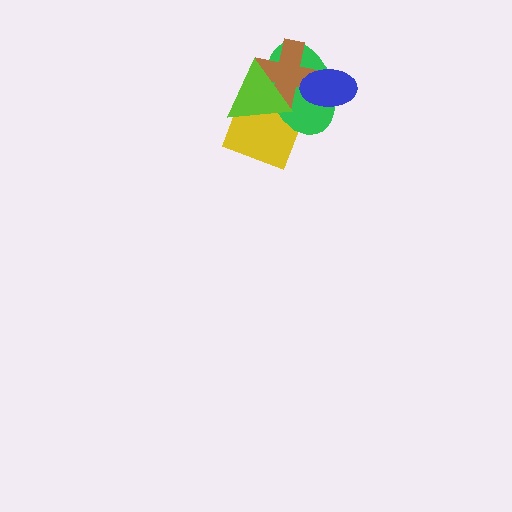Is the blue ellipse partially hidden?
No, no other shape covers it.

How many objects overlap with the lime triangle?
3 objects overlap with the lime triangle.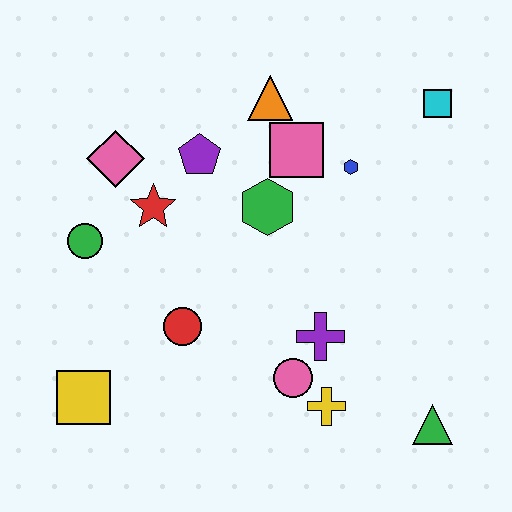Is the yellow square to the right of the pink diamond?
No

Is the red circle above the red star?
No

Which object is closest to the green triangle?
The yellow cross is closest to the green triangle.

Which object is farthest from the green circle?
The green triangle is farthest from the green circle.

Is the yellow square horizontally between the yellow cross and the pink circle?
No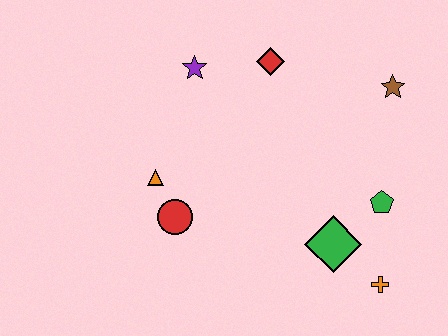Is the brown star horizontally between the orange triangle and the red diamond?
No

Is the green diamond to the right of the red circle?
Yes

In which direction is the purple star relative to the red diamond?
The purple star is to the left of the red diamond.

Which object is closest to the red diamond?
The purple star is closest to the red diamond.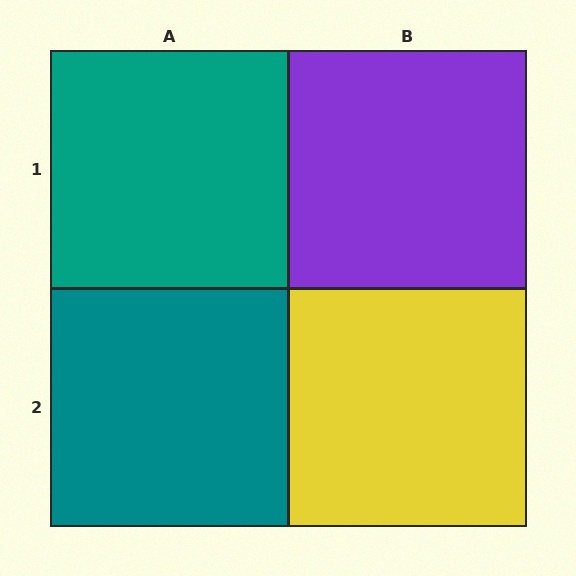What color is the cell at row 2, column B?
Yellow.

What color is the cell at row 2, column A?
Teal.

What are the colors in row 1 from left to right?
Teal, purple.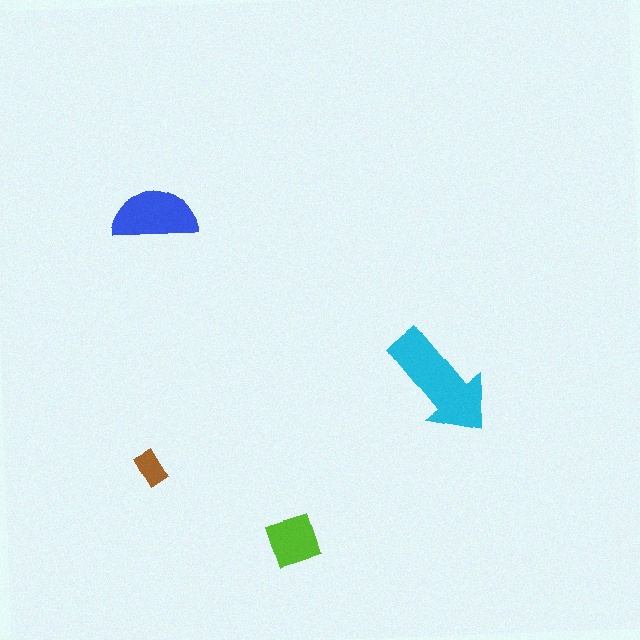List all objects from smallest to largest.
The brown rectangle, the lime diamond, the blue semicircle, the cyan arrow.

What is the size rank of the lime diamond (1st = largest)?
3rd.